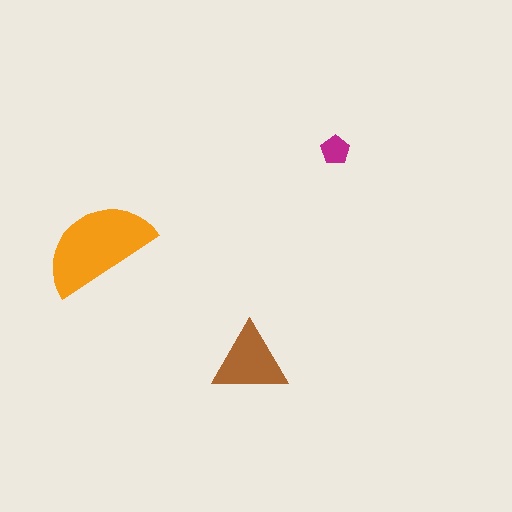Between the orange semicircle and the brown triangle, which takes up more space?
The orange semicircle.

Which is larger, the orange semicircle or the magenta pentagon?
The orange semicircle.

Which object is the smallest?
The magenta pentagon.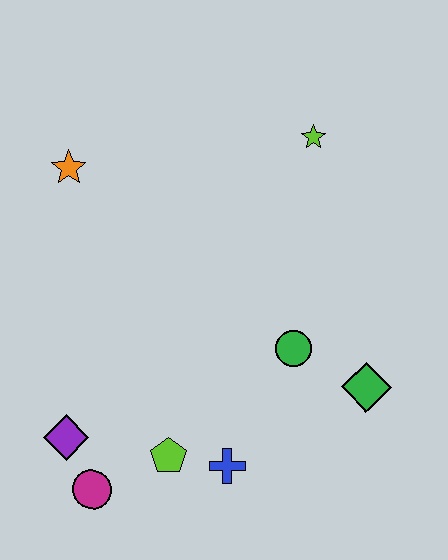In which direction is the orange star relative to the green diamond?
The orange star is to the left of the green diamond.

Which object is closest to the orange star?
The lime star is closest to the orange star.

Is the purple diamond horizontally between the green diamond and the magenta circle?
No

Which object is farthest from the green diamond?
The orange star is farthest from the green diamond.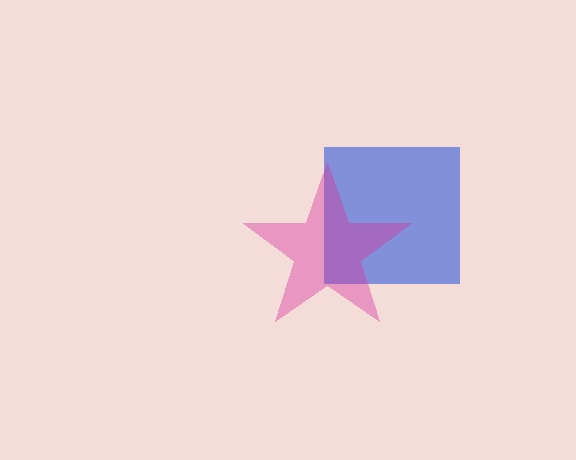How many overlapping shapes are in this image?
There are 2 overlapping shapes in the image.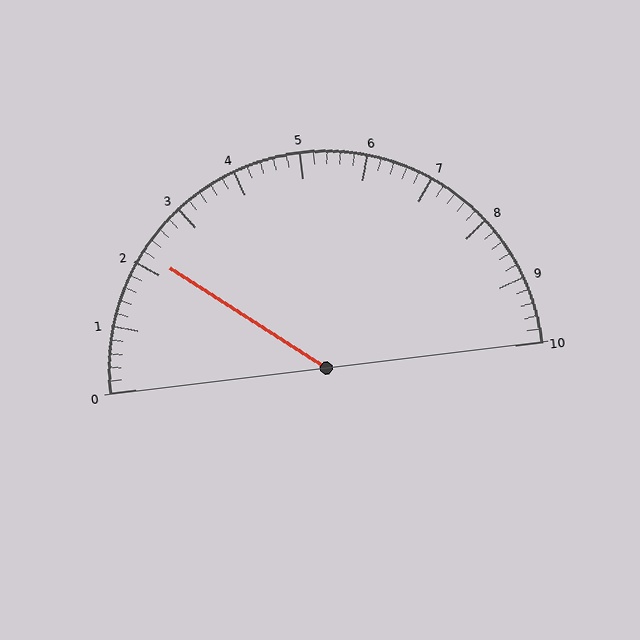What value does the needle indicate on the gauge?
The needle indicates approximately 2.2.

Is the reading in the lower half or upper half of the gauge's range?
The reading is in the lower half of the range (0 to 10).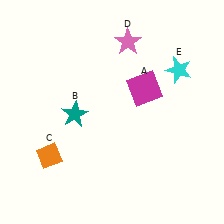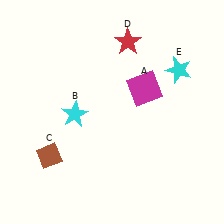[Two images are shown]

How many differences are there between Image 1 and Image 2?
There are 3 differences between the two images.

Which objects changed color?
B changed from teal to cyan. C changed from orange to brown. D changed from pink to red.